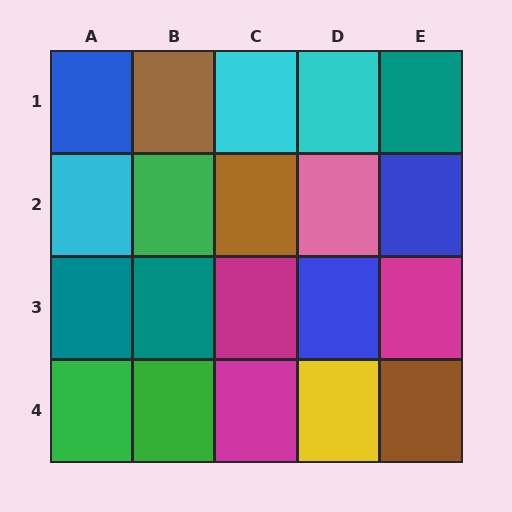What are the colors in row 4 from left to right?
Green, green, magenta, yellow, brown.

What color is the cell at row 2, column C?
Brown.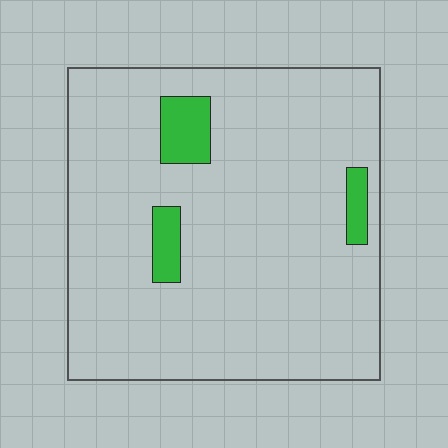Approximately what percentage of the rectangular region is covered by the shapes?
Approximately 10%.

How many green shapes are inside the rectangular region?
3.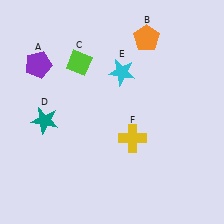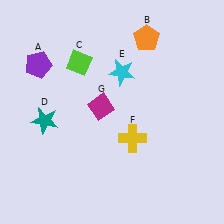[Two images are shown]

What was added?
A magenta diamond (G) was added in Image 2.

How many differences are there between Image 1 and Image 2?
There is 1 difference between the two images.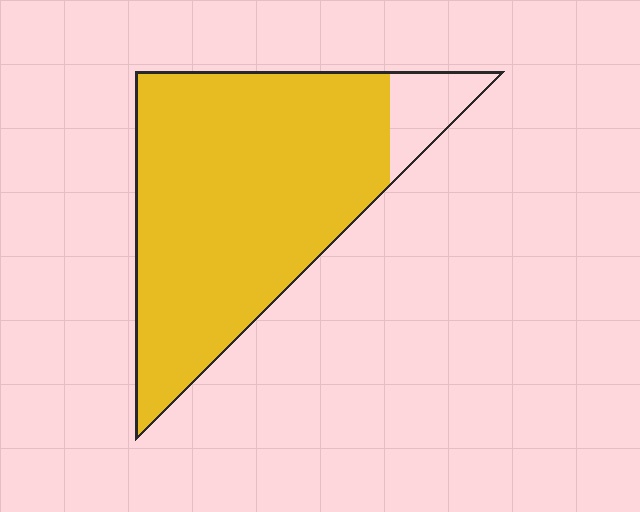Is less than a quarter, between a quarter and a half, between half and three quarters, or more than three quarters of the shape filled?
More than three quarters.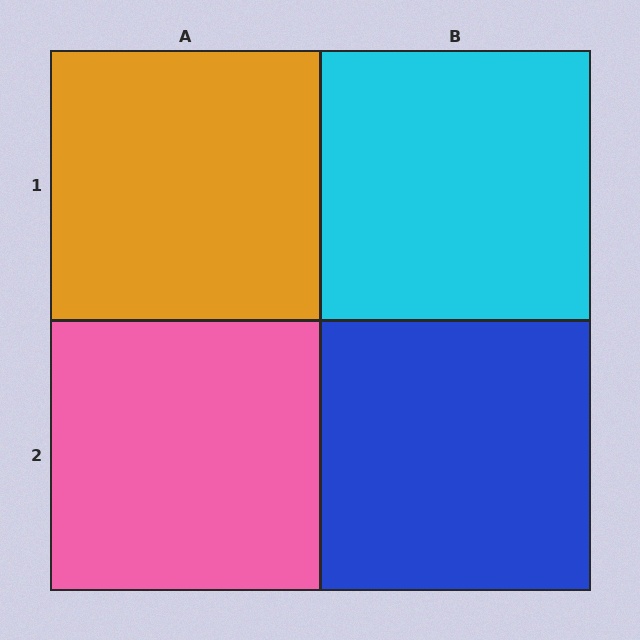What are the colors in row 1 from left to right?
Orange, cyan.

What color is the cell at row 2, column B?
Blue.